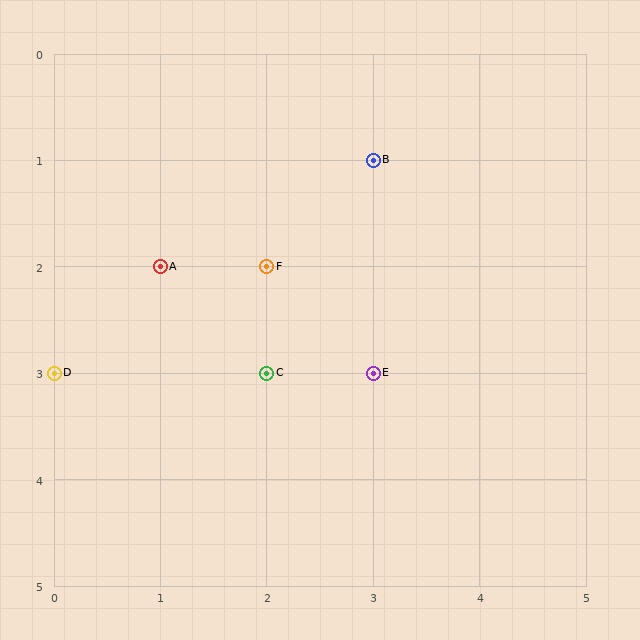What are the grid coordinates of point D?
Point D is at grid coordinates (0, 3).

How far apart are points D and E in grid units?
Points D and E are 3 columns apart.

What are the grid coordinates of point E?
Point E is at grid coordinates (3, 3).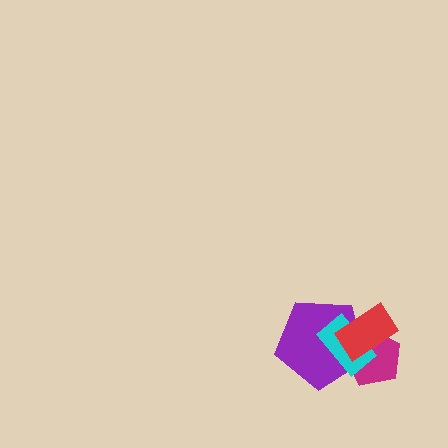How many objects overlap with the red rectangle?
3 objects overlap with the red rectangle.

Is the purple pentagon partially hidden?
Yes, it is partially covered by another shape.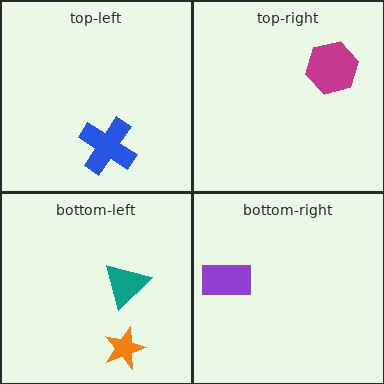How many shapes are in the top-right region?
1.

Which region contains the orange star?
The bottom-left region.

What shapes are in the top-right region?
The magenta hexagon.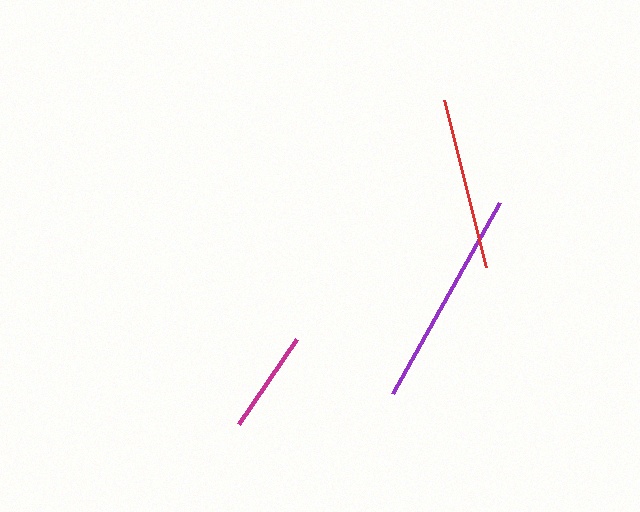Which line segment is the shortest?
The magenta line is the shortest at approximately 103 pixels.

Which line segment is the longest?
The purple line is the longest at approximately 220 pixels.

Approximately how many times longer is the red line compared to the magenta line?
The red line is approximately 1.7 times the length of the magenta line.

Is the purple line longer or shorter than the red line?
The purple line is longer than the red line.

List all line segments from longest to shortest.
From longest to shortest: purple, red, magenta.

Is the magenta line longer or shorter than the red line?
The red line is longer than the magenta line.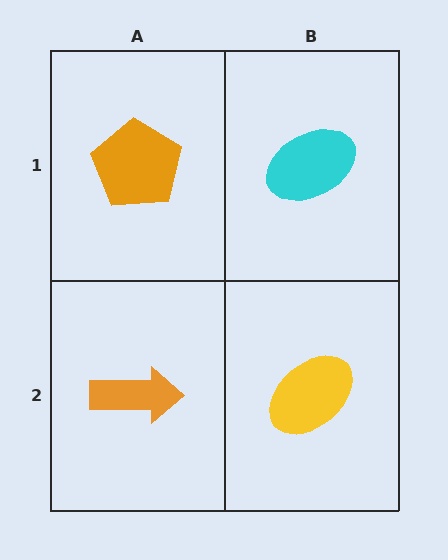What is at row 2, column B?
A yellow ellipse.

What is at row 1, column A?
An orange pentagon.